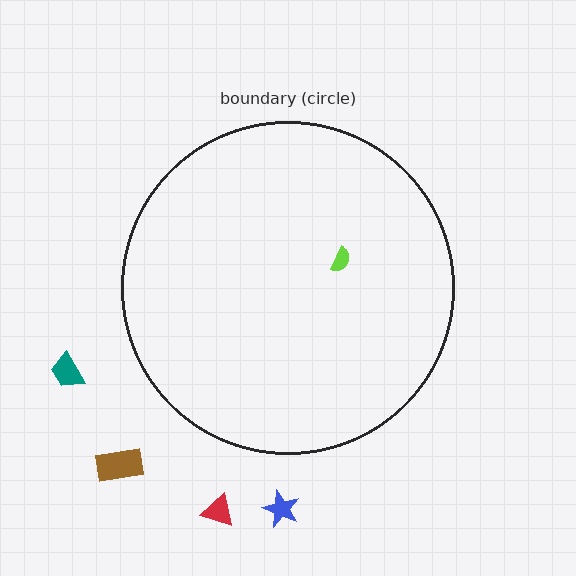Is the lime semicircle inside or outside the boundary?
Inside.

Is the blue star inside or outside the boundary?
Outside.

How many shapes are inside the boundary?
1 inside, 4 outside.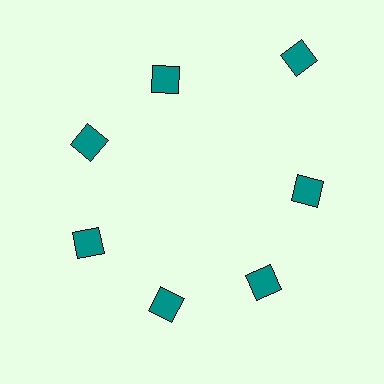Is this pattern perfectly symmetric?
No. The 7 teal diamonds are arranged in a ring, but one element near the 1 o'clock position is pushed outward from the center, breaking the 7-fold rotational symmetry.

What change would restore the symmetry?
The symmetry would be restored by moving it inward, back onto the ring so that all 7 diamonds sit at equal angles and equal distance from the center.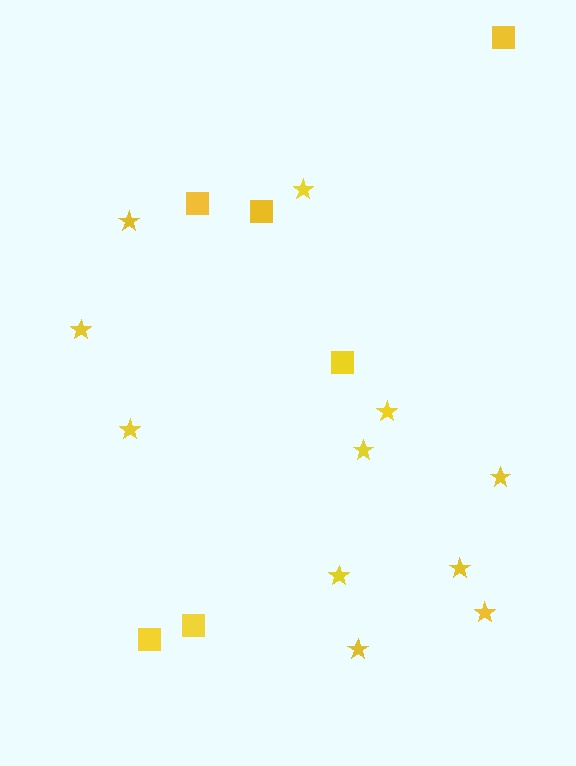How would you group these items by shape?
There are 2 groups: one group of squares (6) and one group of stars (11).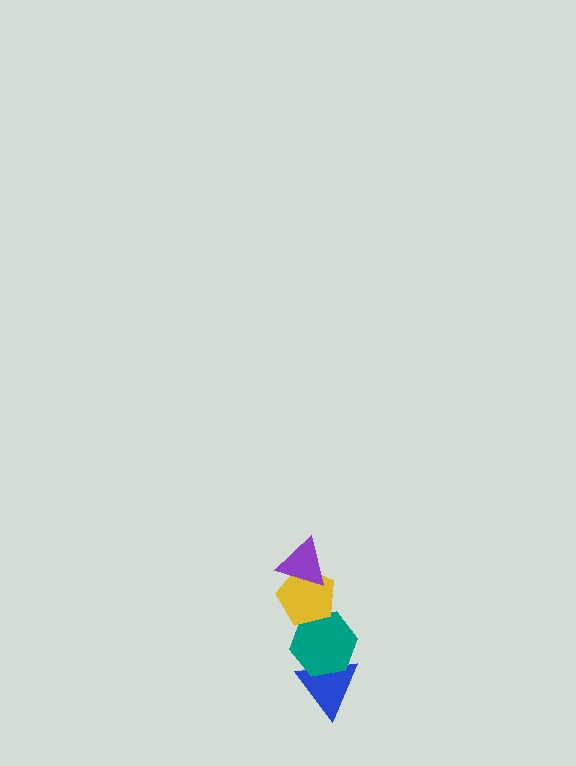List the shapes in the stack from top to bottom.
From top to bottom: the purple triangle, the yellow pentagon, the teal hexagon, the blue triangle.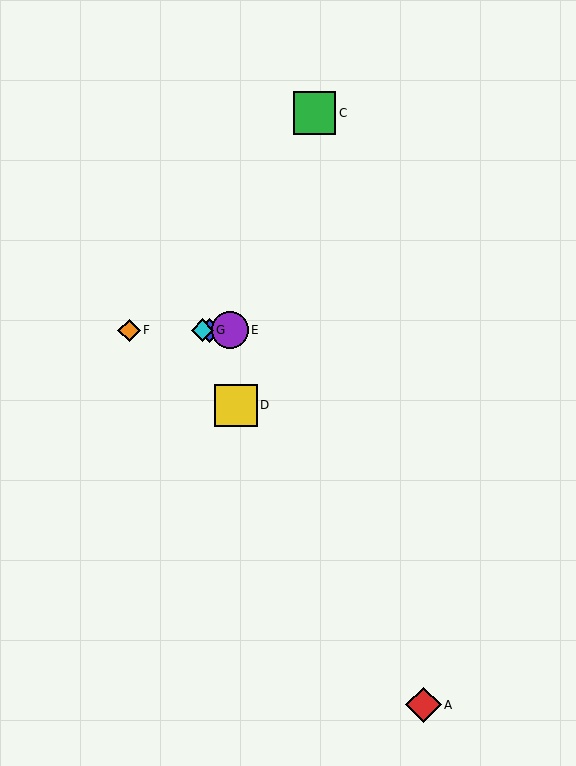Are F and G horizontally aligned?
Yes, both are at y≈330.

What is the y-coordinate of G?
Object G is at y≈330.